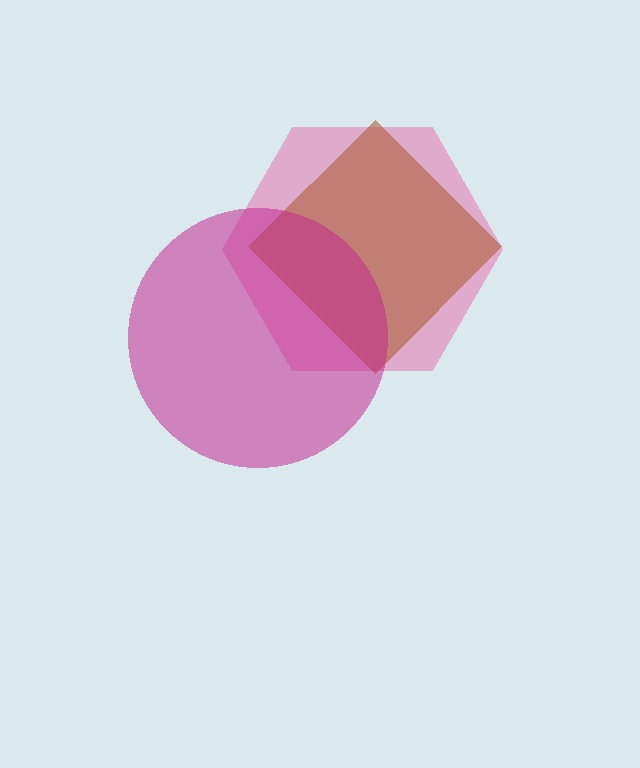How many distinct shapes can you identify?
There are 3 distinct shapes: a pink hexagon, a brown diamond, a magenta circle.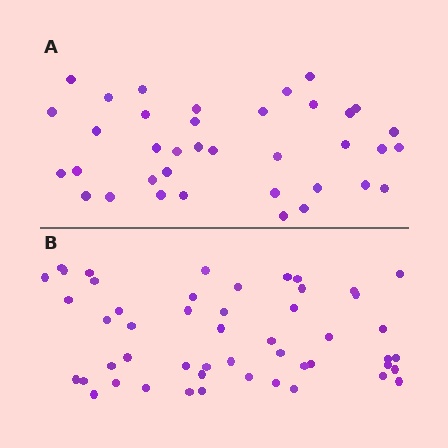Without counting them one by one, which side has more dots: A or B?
Region B (the bottom region) has more dots.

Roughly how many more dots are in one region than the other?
Region B has approximately 15 more dots than region A.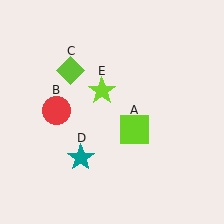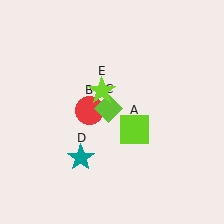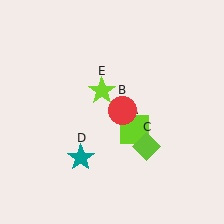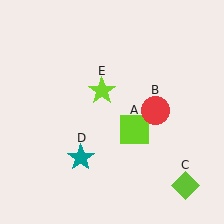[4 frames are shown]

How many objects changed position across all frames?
2 objects changed position: red circle (object B), lime diamond (object C).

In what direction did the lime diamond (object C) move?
The lime diamond (object C) moved down and to the right.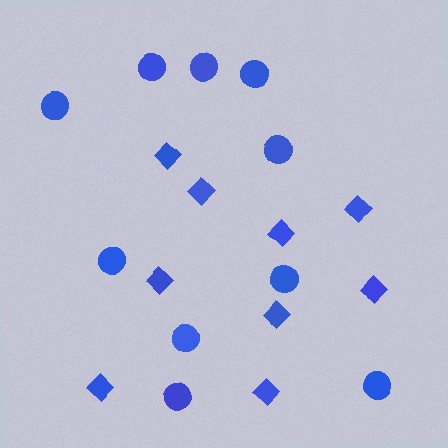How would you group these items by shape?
There are 2 groups: one group of circles (10) and one group of diamonds (9).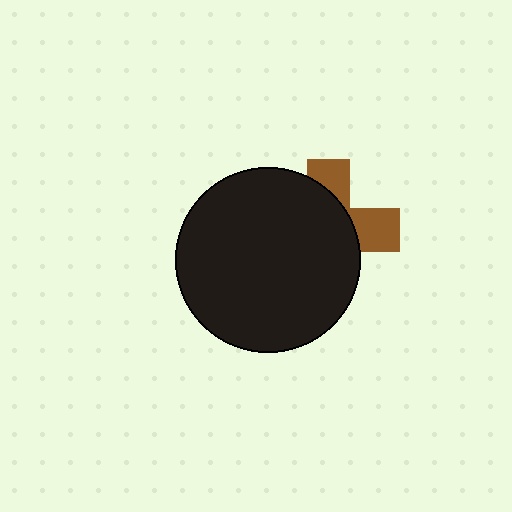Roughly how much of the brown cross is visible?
A small part of it is visible (roughly 32%).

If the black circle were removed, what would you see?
You would see the complete brown cross.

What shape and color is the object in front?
The object in front is a black circle.